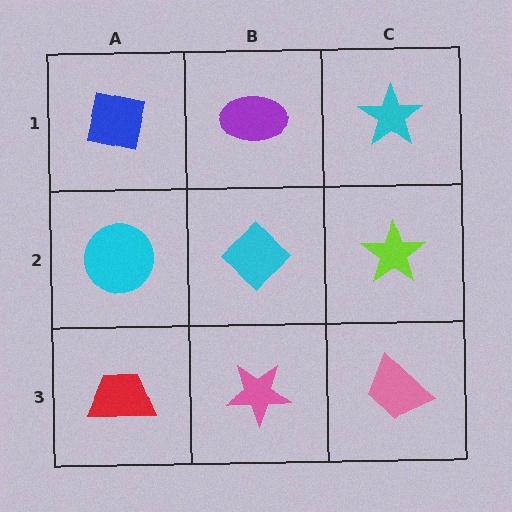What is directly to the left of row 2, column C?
A cyan diamond.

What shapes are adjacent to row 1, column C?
A lime star (row 2, column C), a purple ellipse (row 1, column B).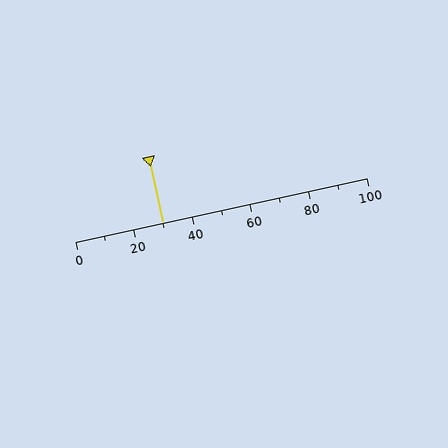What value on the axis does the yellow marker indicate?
The marker indicates approximately 30.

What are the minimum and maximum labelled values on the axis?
The axis runs from 0 to 100.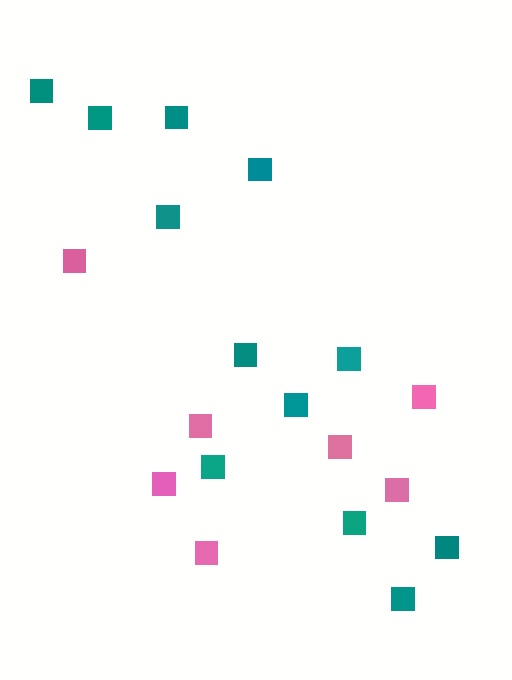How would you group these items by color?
There are 2 groups: one group of pink squares (7) and one group of teal squares (12).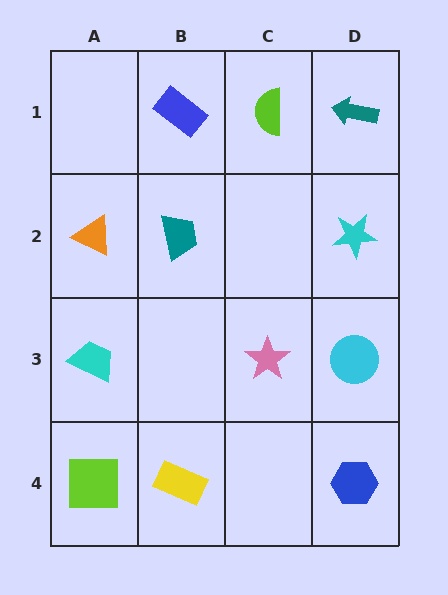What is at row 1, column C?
A lime semicircle.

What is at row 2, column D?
A cyan star.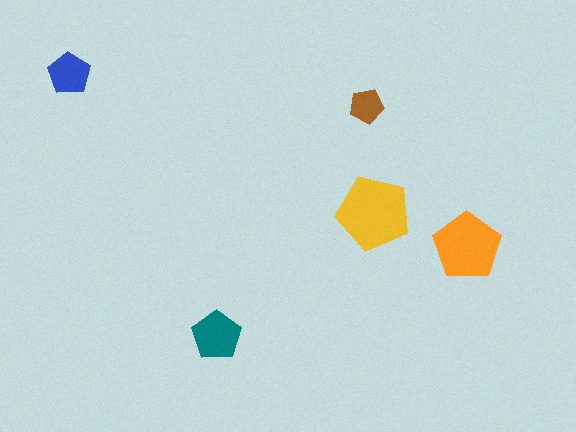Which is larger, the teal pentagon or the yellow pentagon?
The yellow one.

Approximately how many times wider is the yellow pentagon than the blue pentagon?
About 1.5 times wider.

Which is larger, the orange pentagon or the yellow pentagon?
The yellow one.